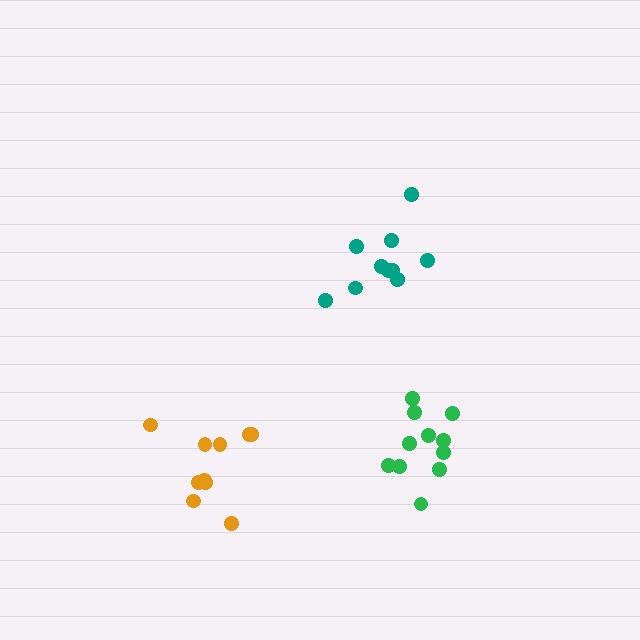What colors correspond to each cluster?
The clusters are colored: teal, orange, green.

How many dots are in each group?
Group 1: 10 dots, Group 2: 10 dots, Group 3: 11 dots (31 total).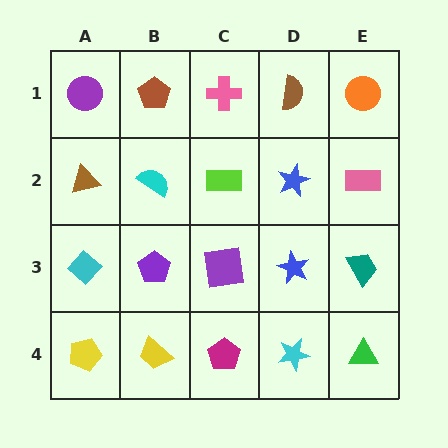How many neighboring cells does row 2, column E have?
3.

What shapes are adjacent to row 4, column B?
A purple pentagon (row 3, column B), a yellow pentagon (row 4, column A), a magenta pentagon (row 4, column C).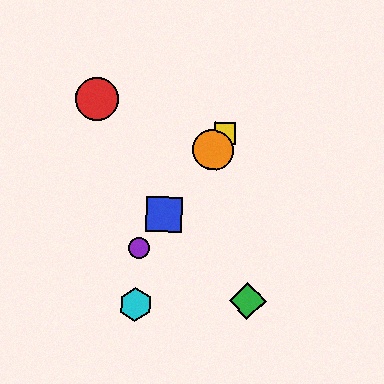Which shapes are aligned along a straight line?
The blue square, the yellow square, the purple circle, the orange circle are aligned along a straight line.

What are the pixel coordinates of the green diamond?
The green diamond is at (248, 301).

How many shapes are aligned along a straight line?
4 shapes (the blue square, the yellow square, the purple circle, the orange circle) are aligned along a straight line.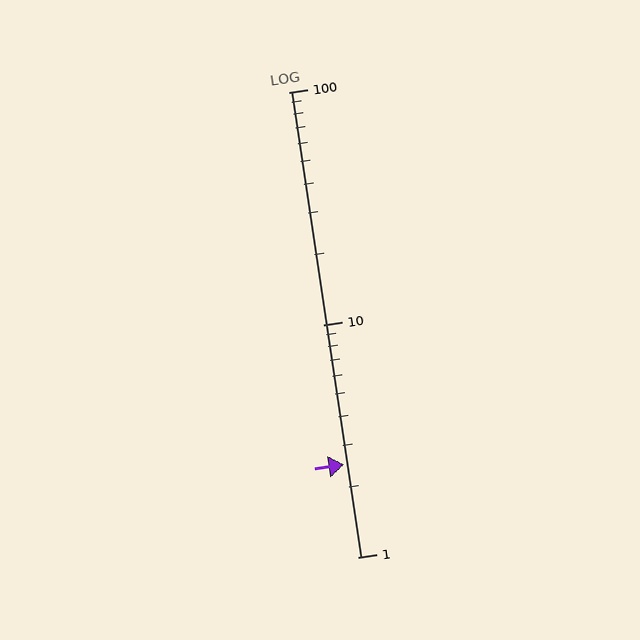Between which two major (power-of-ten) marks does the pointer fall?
The pointer is between 1 and 10.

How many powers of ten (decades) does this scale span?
The scale spans 2 decades, from 1 to 100.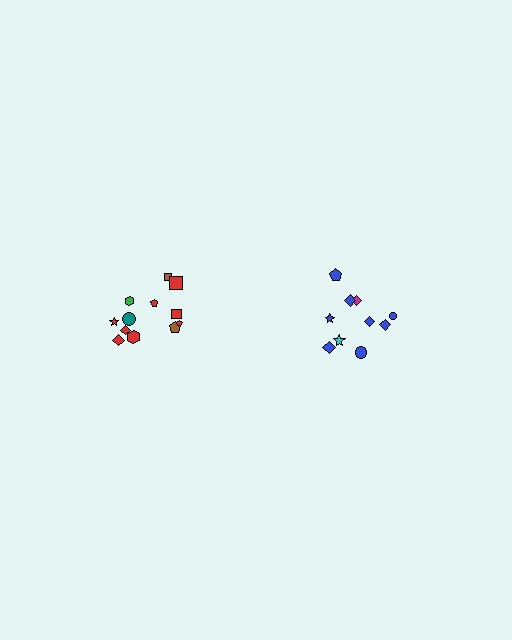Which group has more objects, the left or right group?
The left group.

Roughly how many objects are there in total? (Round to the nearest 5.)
Roughly 20 objects in total.